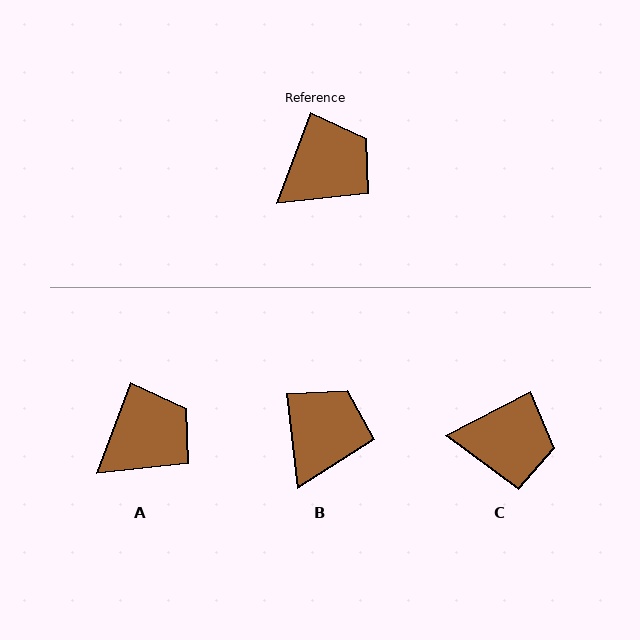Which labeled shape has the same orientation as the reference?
A.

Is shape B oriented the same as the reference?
No, it is off by about 27 degrees.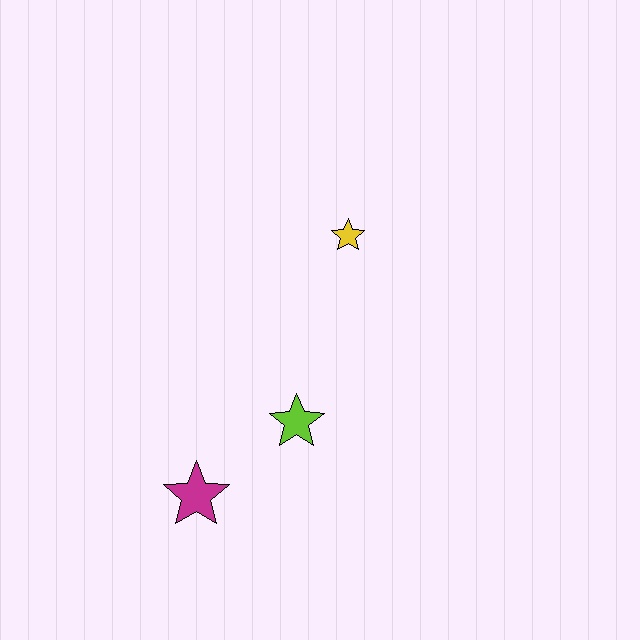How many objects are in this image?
There are 3 objects.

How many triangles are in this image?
There are no triangles.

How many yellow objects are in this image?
There is 1 yellow object.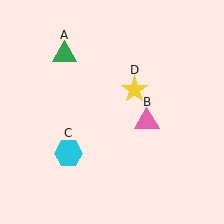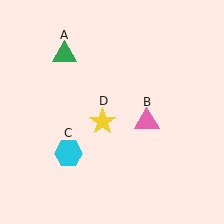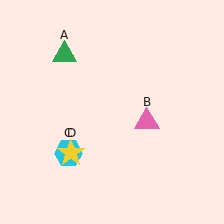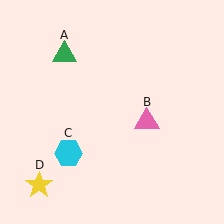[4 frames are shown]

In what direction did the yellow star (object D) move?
The yellow star (object D) moved down and to the left.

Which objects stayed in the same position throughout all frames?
Green triangle (object A) and pink triangle (object B) and cyan hexagon (object C) remained stationary.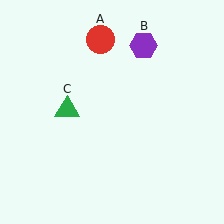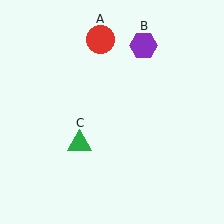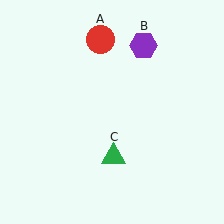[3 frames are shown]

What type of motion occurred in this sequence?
The green triangle (object C) rotated counterclockwise around the center of the scene.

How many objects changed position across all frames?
1 object changed position: green triangle (object C).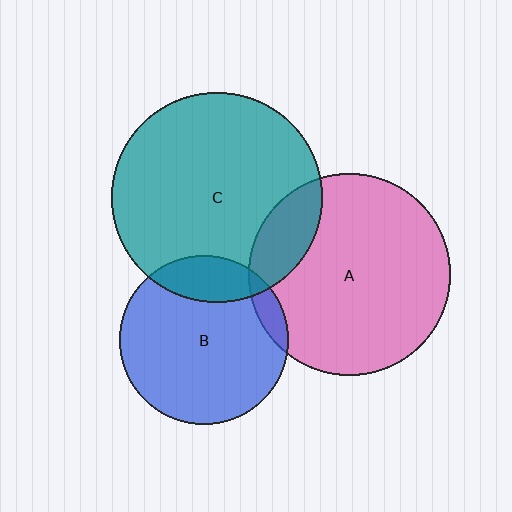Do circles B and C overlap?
Yes.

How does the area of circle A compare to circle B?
Approximately 1.4 times.